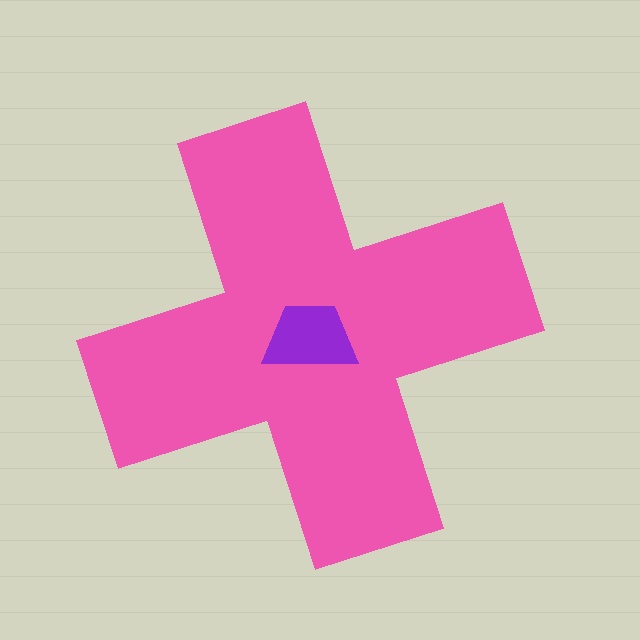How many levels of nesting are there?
2.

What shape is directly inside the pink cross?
The purple trapezoid.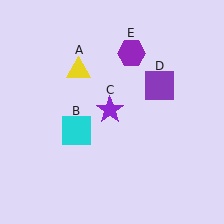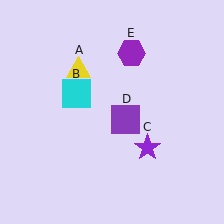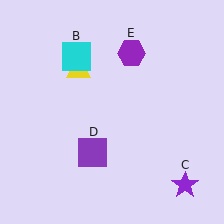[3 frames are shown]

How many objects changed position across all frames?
3 objects changed position: cyan square (object B), purple star (object C), purple square (object D).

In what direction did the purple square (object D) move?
The purple square (object D) moved down and to the left.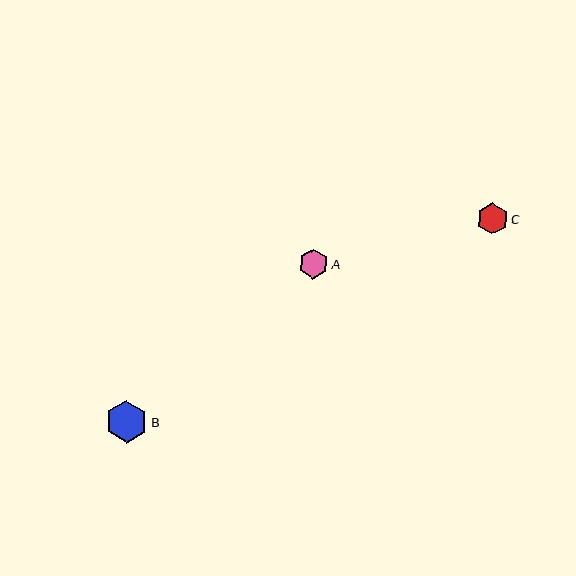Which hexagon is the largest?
Hexagon B is the largest with a size of approximately 42 pixels.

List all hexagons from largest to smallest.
From largest to smallest: B, C, A.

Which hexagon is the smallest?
Hexagon A is the smallest with a size of approximately 30 pixels.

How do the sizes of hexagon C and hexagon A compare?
Hexagon C and hexagon A are approximately the same size.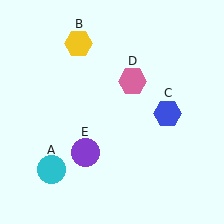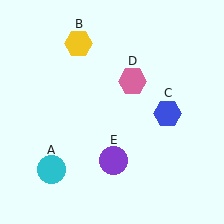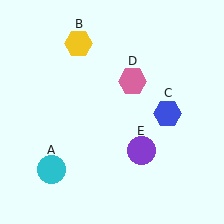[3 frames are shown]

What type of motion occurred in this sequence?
The purple circle (object E) rotated counterclockwise around the center of the scene.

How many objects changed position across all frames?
1 object changed position: purple circle (object E).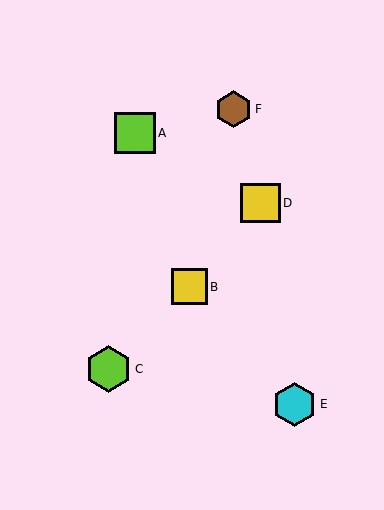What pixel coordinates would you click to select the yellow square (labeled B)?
Click at (189, 287) to select the yellow square B.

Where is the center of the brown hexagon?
The center of the brown hexagon is at (233, 109).